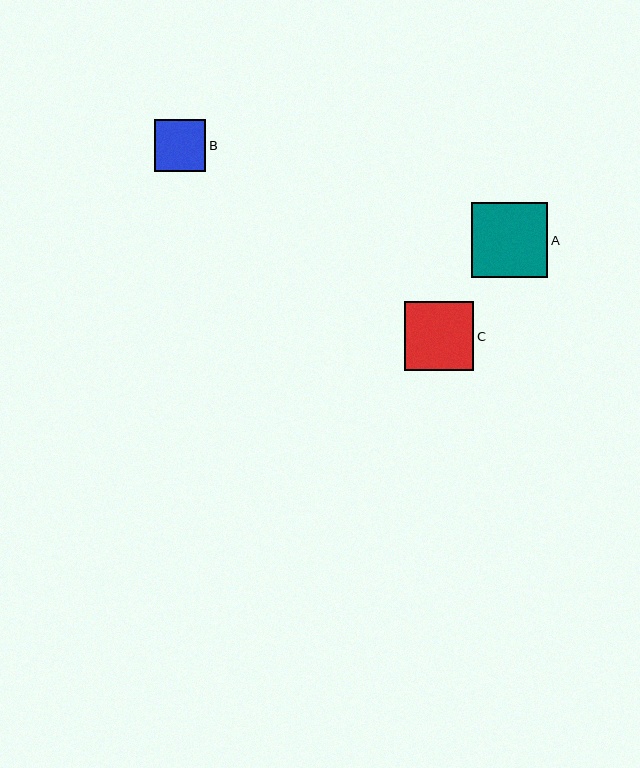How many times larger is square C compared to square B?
Square C is approximately 1.3 times the size of square B.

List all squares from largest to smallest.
From largest to smallest: A, C, B.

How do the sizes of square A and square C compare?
Square A and square C are approximately the same size.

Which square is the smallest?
Square B is the smallest with a size of approximately 52 pixels.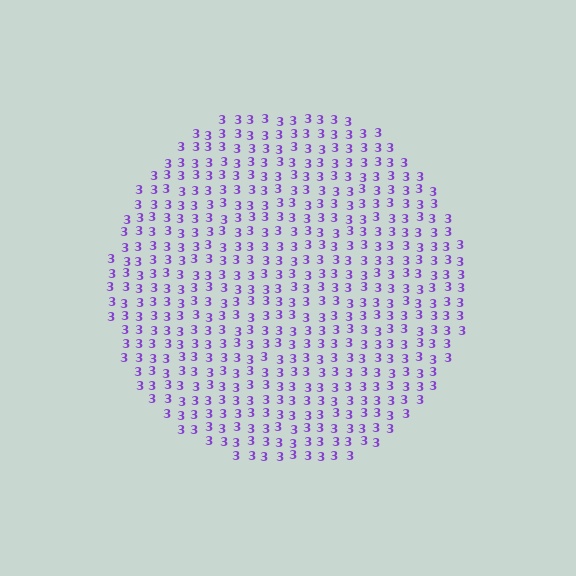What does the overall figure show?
The overall figure shows a circle.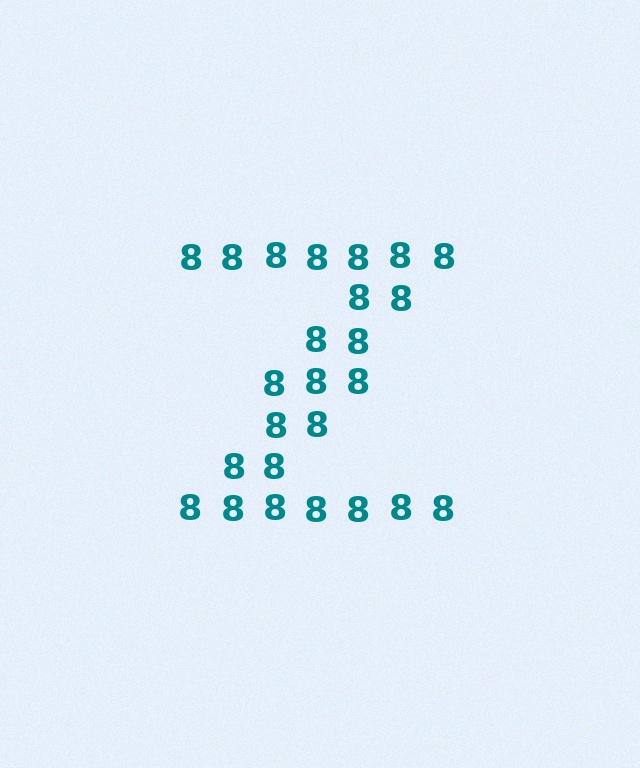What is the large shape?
The large shape is the letter Z.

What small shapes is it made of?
It is made of small digit 8's.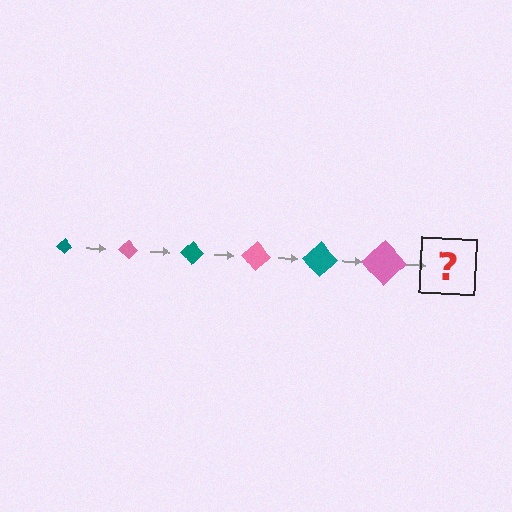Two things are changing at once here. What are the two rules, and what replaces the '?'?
The two rules are that the diamond grows larger each step and the color cycles through teal and pink. The '?' should be a teal diamond, larger than the previous one.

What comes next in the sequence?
The next element should be a teal diamond, larger than the previous one.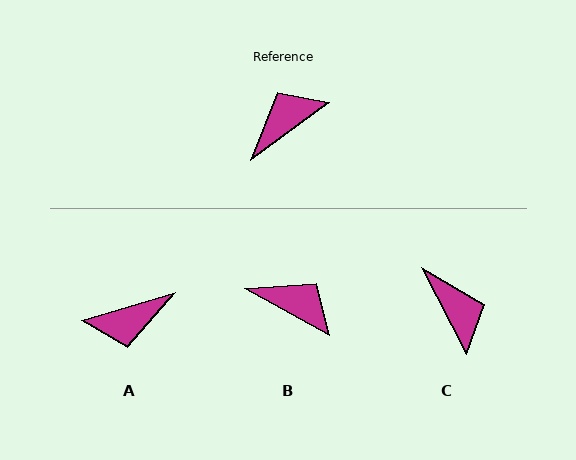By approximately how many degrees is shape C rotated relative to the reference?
Approximately 99 degrees clockwise.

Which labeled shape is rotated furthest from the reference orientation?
A, about 160 degrees away.